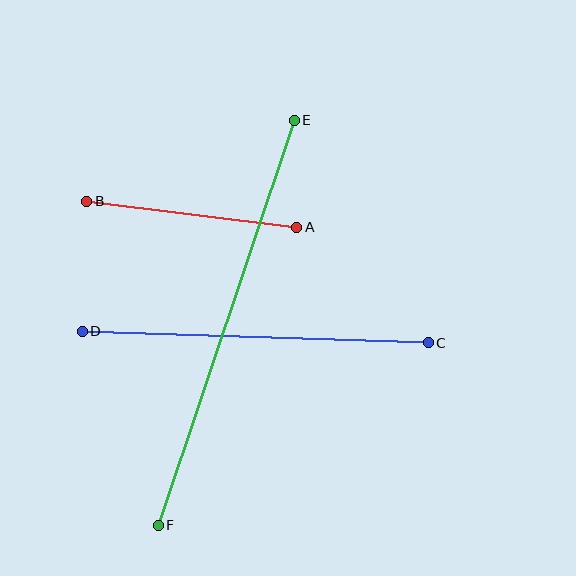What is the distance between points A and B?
The distance is approximately 211 pixels.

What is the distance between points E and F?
The distance is approximately 427 pixels.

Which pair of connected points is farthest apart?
Points E and F are farthest apart.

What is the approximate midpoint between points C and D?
The midpoint is at approximately (255, 337) pixels.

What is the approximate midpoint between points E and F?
The midpoint is at approximately (226, 323) pixels.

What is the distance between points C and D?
The distance is approximately 346 pixels.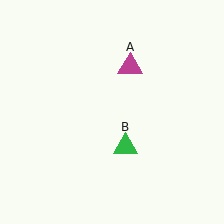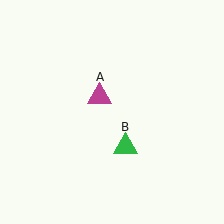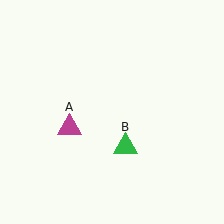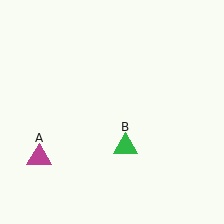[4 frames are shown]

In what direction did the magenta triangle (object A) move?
The magenta triangle (object A) moved down and to the left.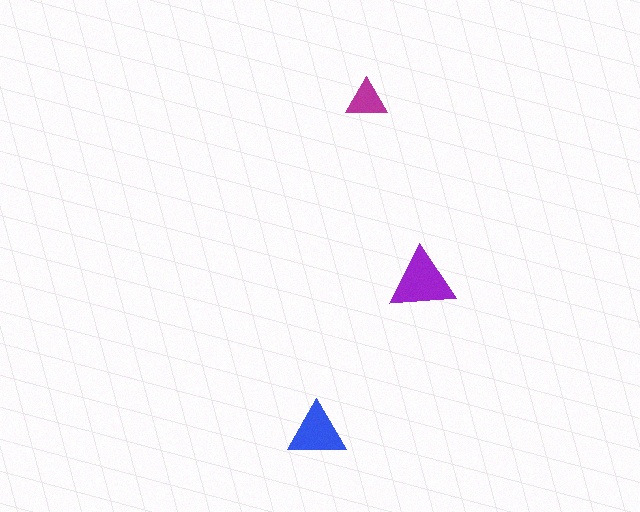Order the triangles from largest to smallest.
the purple one, the blue one, the magenta one.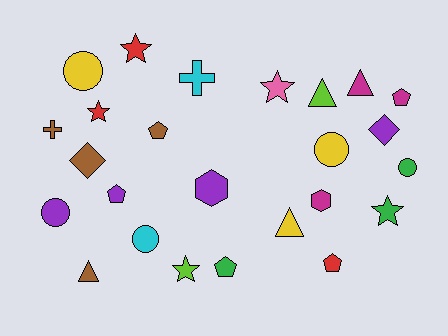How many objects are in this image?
There are 25 objects.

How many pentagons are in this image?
There are 5 pentagons.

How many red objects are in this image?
There are 3 red objects.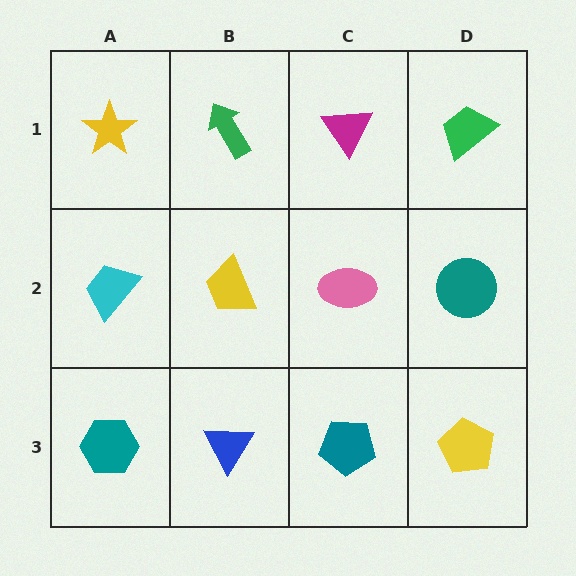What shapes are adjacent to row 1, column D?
A teal circle (row 2, column D), a magenta triangle (row 1, column C).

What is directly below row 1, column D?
A teal circle.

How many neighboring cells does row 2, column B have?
4.